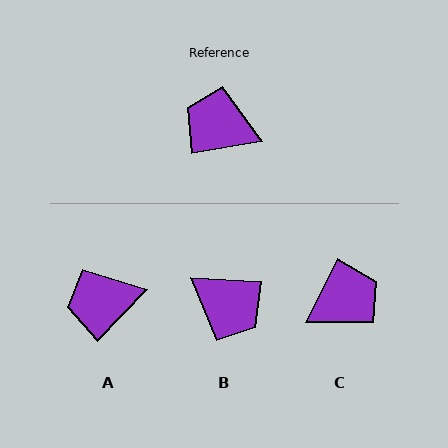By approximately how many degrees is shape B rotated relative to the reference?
Approximately 167 degrees counter-clockwise.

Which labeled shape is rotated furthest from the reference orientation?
B, about 167 degrees away.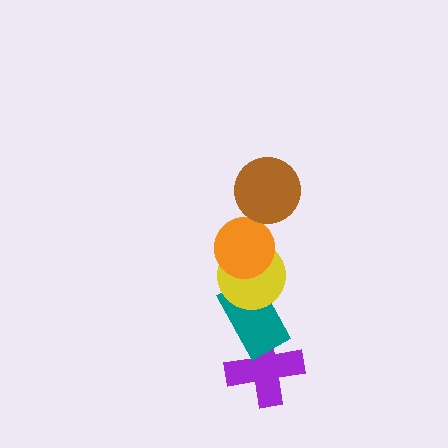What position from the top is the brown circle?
The brown circle is 1st from the top.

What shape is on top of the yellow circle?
The orange circle is on top of the yellow circle.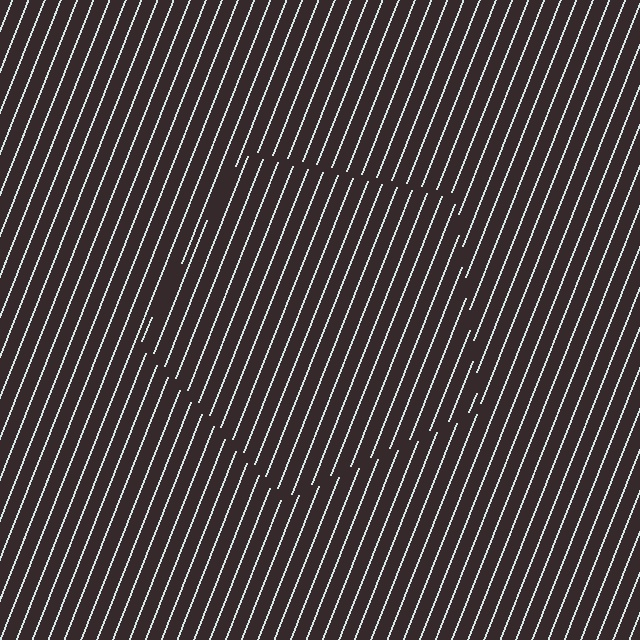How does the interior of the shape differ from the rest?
The interior of the shape contains the same grating, shifted by half a period — the contour is defined by the phase discontinuity where line-ends from the inner and outer gratings abut.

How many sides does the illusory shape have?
5 sides — the line-ends trace a pentagon.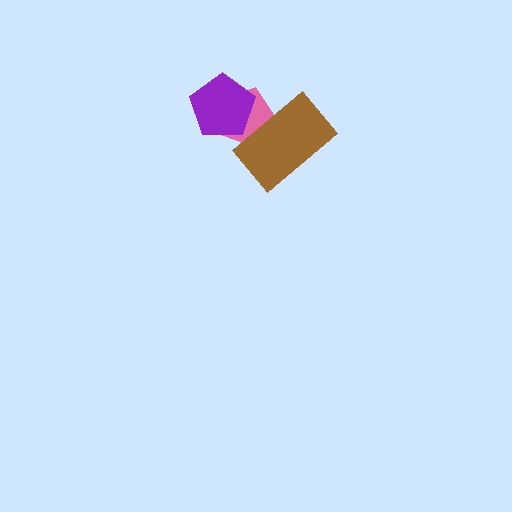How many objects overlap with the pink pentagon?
2 objects overlap with the pink pentagon.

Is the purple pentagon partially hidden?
Yes, it is partially covered by another shape.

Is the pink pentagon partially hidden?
Yes, it is partially covered by another shape.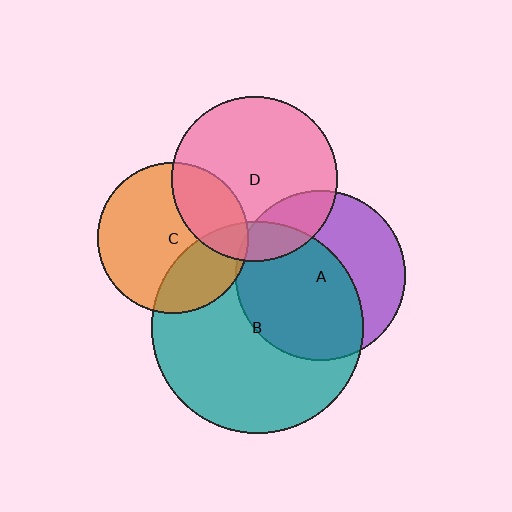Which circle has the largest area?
Circle B (teal).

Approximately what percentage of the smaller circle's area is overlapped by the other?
Approximately 25%.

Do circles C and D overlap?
Yes.